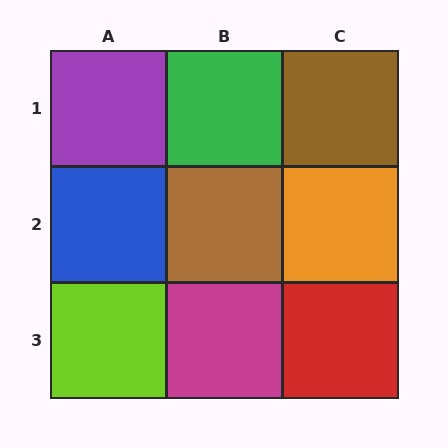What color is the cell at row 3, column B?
Magenta.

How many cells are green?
1 cell is green.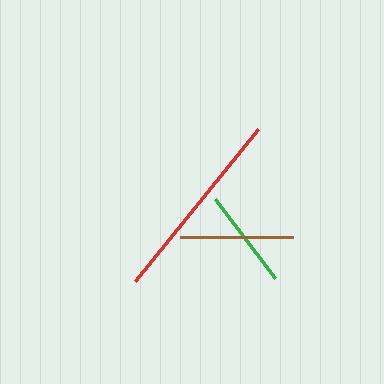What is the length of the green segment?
The green segment is approximately 99 pixels long.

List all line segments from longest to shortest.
From longest to shortest: red, brown, green.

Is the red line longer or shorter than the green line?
The red line is longer than the green line.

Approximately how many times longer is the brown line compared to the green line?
The brown line is approximately 1.1 times the length of the green line.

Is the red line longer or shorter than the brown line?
The red line is longer than the brown line.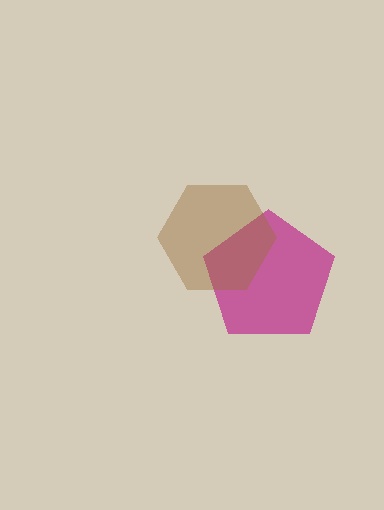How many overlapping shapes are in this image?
There are 2 overlapping shapes in the image.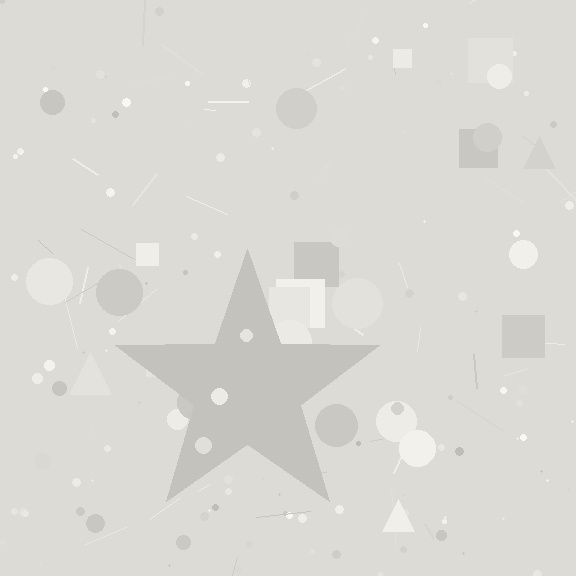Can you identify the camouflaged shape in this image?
The camouflaged shape is a star.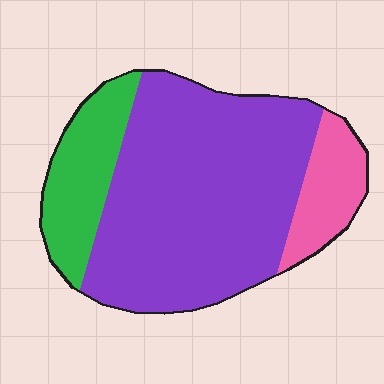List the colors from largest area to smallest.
From largest to smallest: purple, green, pink.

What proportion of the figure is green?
Green takes up about one fifth (1/5) of the figure.